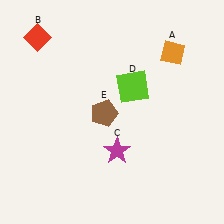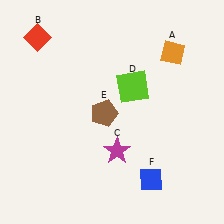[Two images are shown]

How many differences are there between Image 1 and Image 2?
There is 1 difference between the two images.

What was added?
A blue diamond (F) was added in Image 2.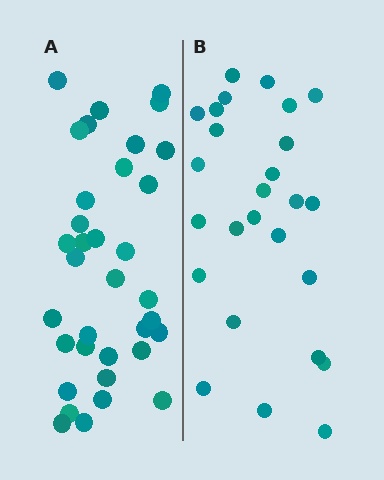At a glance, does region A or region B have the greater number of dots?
Region A (the left region) has more dots.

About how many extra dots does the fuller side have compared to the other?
Region A has roughly 8 or so more dots than region B.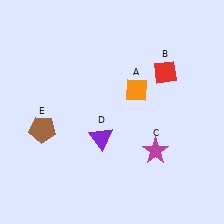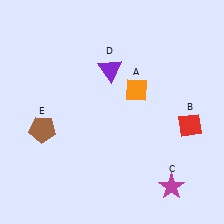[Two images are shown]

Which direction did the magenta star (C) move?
The magenta star (C) moved down.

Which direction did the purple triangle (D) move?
The purple triangle (D) moved up.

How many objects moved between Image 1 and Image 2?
3 objects moved between the two images.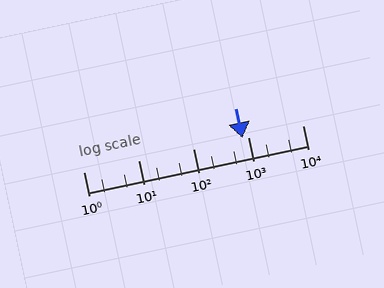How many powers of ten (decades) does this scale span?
The scale spans 4 decades, from 1 to 10000.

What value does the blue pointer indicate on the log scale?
The pointer indicates approximately 800.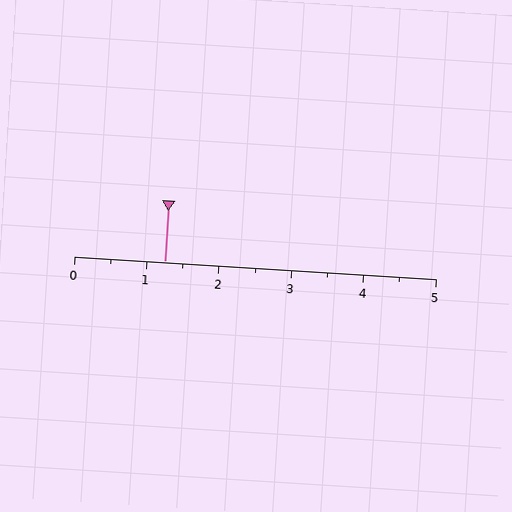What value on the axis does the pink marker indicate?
The marker indicates approximately 1.2.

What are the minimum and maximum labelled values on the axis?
The axis runs from 0 to 5.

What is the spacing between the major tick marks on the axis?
The major ticks are spaced 1 apart.